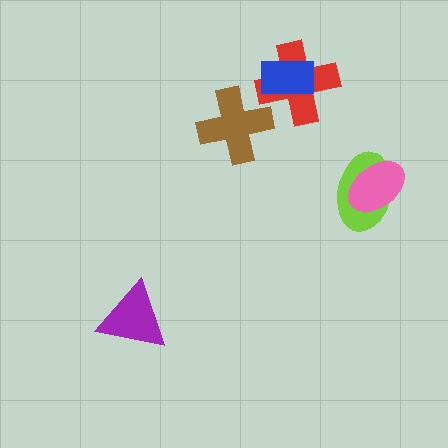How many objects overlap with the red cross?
1 object overlaps with the red cross.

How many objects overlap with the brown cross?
0 objects overlap with the brown cross.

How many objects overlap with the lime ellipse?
1 object overlaps with the lime ellipse.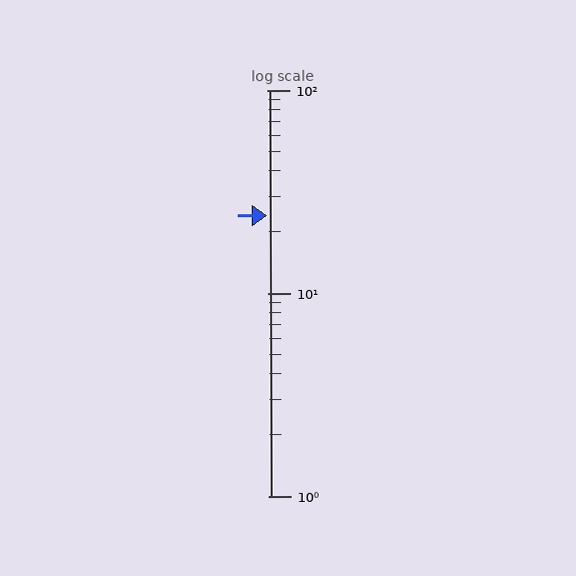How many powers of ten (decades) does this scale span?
The scale spans 2 decades, from 1 to 100.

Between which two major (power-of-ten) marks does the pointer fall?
The pointer is between 10 and 100.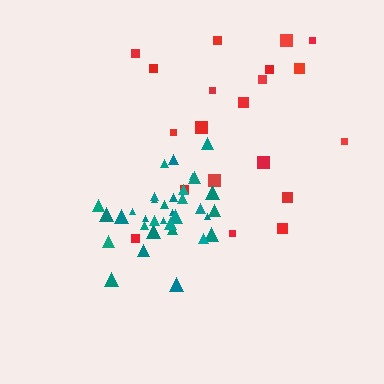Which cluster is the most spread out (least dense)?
Red.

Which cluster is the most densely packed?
Teal.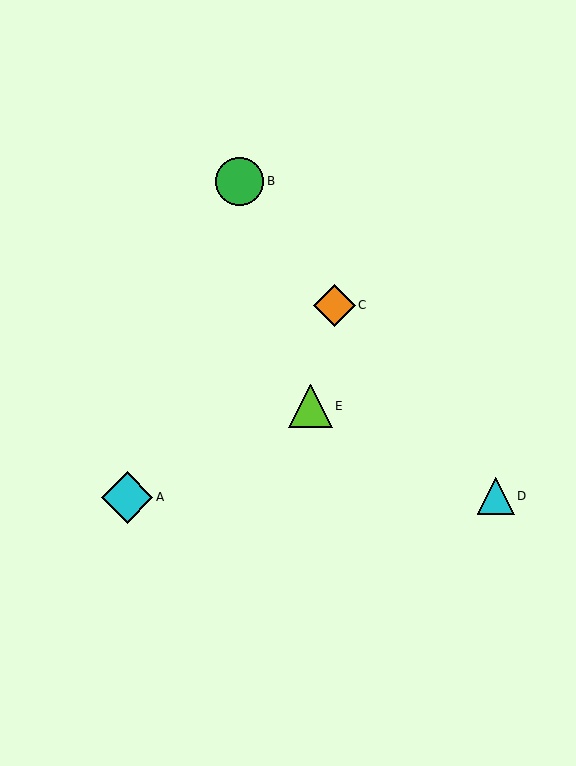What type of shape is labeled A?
Shape A is a cyan diamond.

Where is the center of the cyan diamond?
The center of the cyan diamond is at (127, 497).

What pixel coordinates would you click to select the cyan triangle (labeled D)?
Click at (496, 496) to select the cyan triangle D.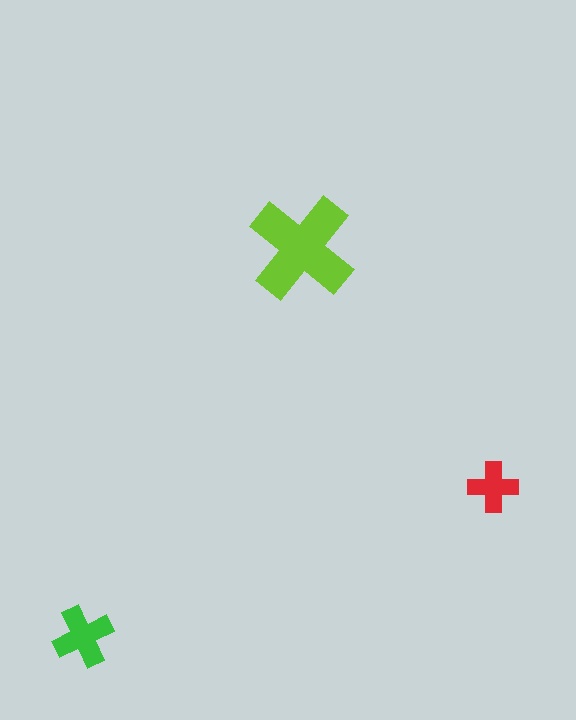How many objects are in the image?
There are 3 objects in the image.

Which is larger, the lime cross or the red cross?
The lime one.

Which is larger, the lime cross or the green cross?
The lime one.